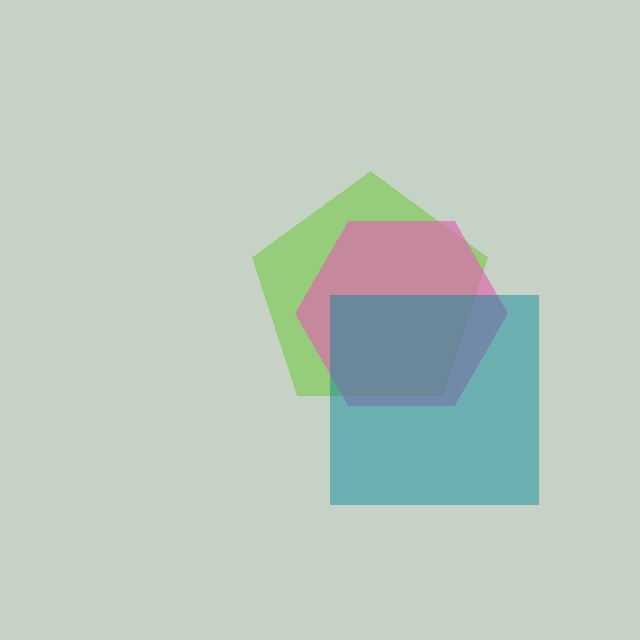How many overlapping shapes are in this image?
There are 3 overlapping shapes in the image.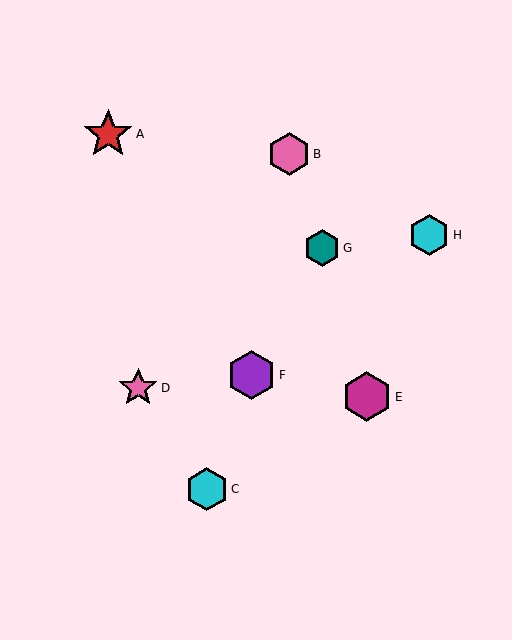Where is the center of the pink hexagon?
The center of the pink hexagon is at (289, 154).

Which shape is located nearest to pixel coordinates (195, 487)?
The cyan hexagon (labeled C) at (207, 489) is nearest to that location.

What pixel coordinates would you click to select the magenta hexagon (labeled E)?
Click at (367, 397) to select the magenta hexagon E.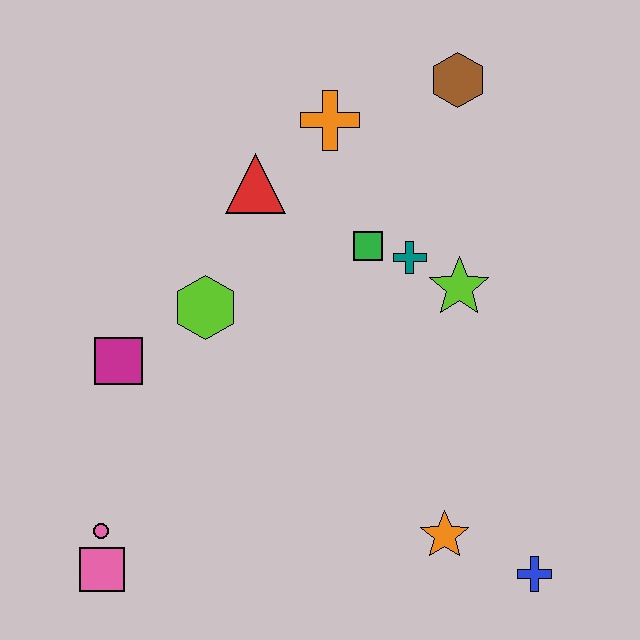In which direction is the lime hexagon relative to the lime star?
The lime hexagon is to the left of the lime star.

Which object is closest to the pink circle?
The pink square is closest to the pink circle.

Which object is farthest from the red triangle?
The blue cross is farthest from the red triangle.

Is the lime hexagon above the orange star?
Yes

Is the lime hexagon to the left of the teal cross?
Yes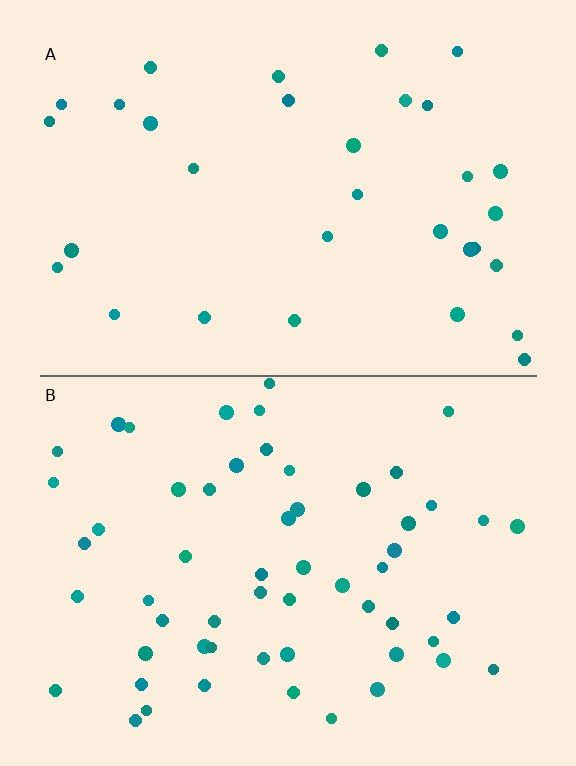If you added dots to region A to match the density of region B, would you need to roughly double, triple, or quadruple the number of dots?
Approximately double.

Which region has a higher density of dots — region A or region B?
B (the bottom).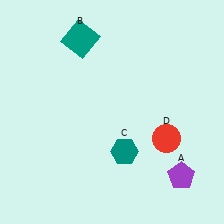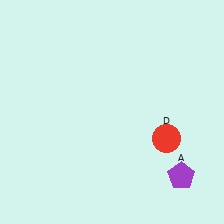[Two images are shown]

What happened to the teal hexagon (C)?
The teal hexagon (C) was removed in Image 2. It was in the bottom-right area of Image 1.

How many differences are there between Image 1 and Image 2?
There are 2 differences between the two images.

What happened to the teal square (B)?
The teal square (B) was removed in Image 2. It was in the top-left area of Image 1.